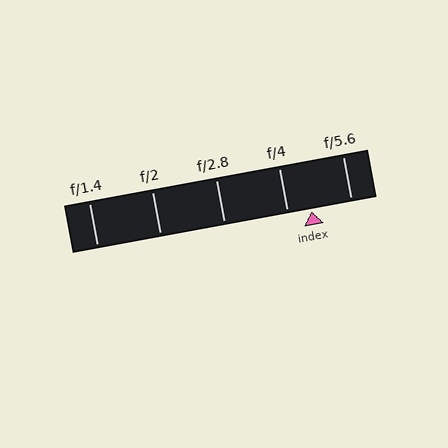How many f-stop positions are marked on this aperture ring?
There are 5 f-stop positions marked.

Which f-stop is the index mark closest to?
The index mark is closest to f/4.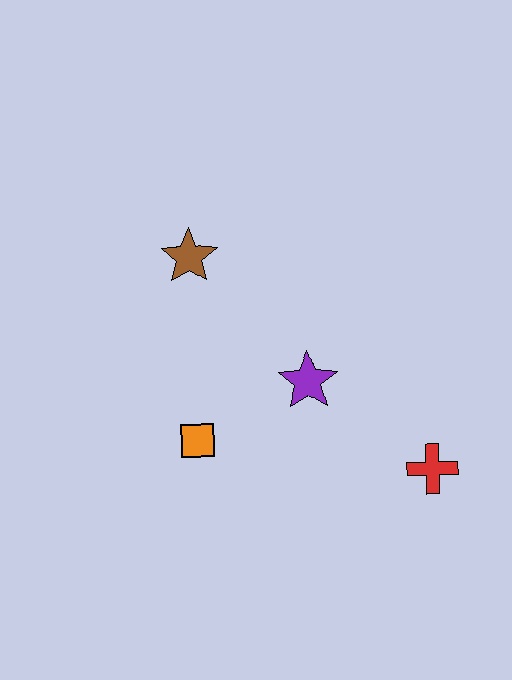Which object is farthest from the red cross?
The brown star is farthest from the red cross.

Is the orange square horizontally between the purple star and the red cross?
No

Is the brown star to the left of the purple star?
Yes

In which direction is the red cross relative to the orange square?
The red cross is to the right of the orange square.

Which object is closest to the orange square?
The purple star is closest to the orange square.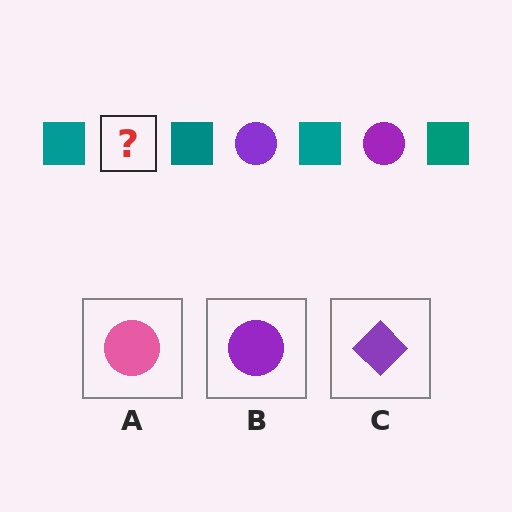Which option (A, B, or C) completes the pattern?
B.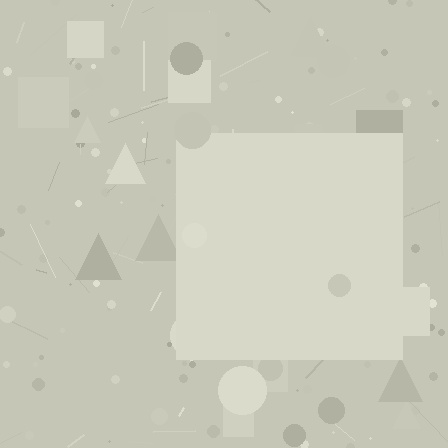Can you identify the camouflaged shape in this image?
The camouflaged shape is a square.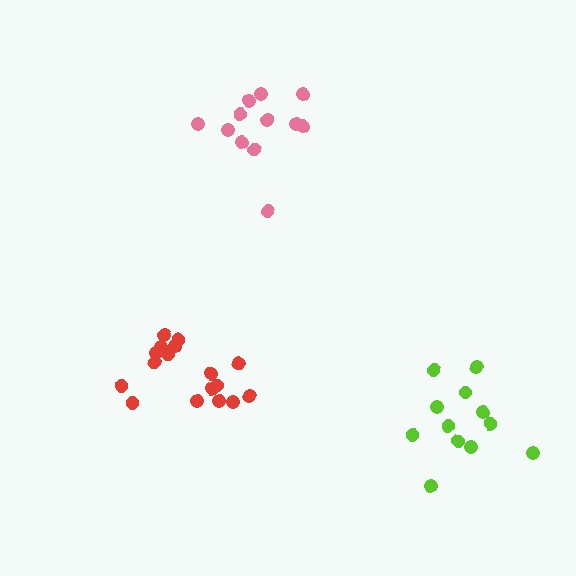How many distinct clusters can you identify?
There are 3 distinct clusters.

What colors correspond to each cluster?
The clusters are colored: red, pink, lime.